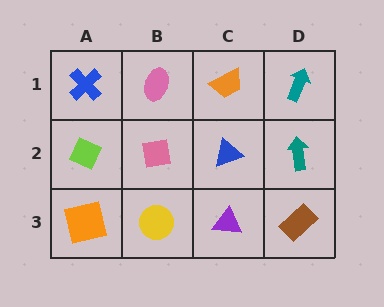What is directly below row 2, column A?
An orange square.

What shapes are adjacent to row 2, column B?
A pink ellipse (row 1, column B), a yellow circle (row 3, column B), a lime diamond (row 2, column A), a blue triangle (row 2, column C).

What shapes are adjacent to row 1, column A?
A lime diamond (row 2, column A), a pink ellipse (row 1, column B).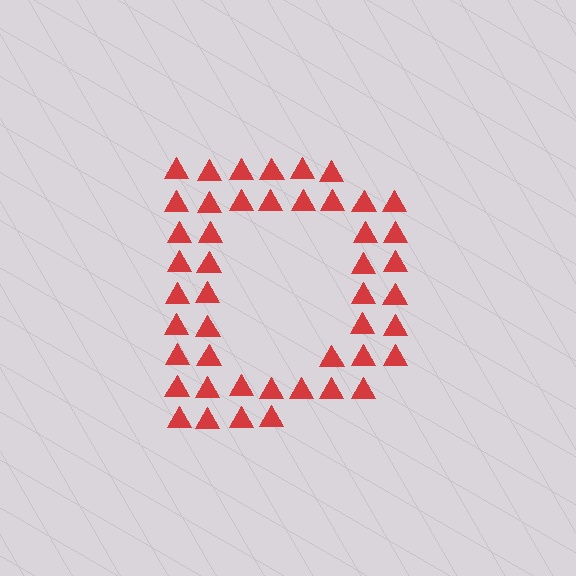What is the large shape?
The large shape is the letter D.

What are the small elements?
The small elements are triangles.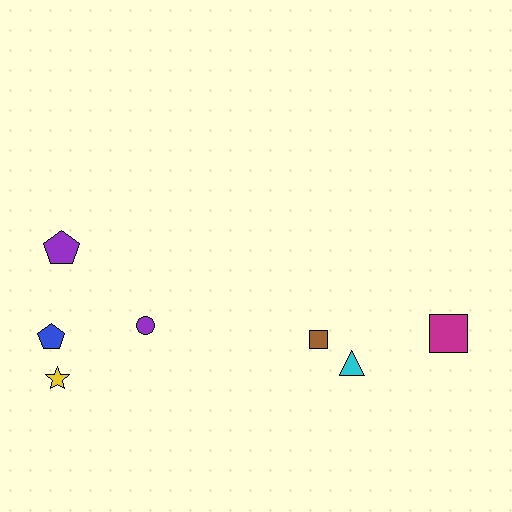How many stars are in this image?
There is 1 star.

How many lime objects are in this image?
There are no lime objects.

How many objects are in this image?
There are 7 objects.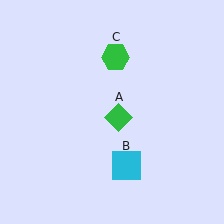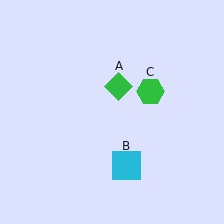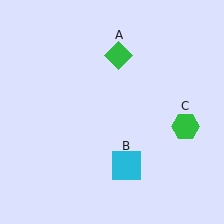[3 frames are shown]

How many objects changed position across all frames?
2 objects changed position: green diamond (object A), green hexagon (object C).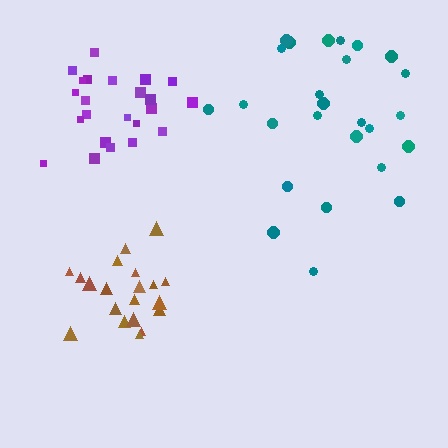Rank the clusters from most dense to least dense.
brown, purple, teal.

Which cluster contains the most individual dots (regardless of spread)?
Teal (26).